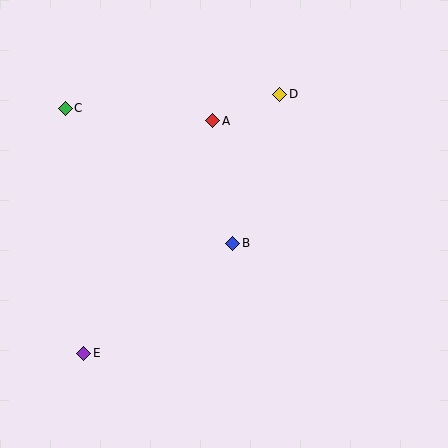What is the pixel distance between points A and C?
The distance between A and C is 148 pixels.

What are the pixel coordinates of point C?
Point C is at (65, 108).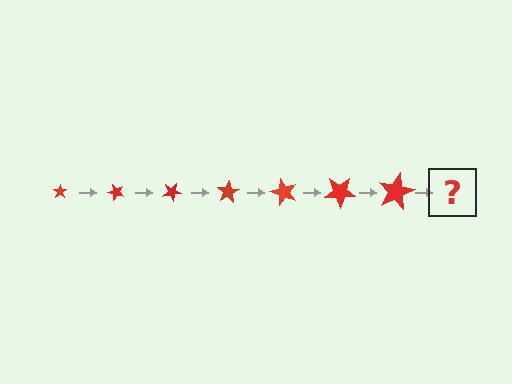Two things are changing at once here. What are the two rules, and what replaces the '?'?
The two rules are that the star grows larger each step and it rotates 50 degrees each step. The '?' should be a star, larger than the previous one and rotated 350 degrees from the start.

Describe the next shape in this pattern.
It should be a star, larger than the previous one and rotated 350 degrees from the start.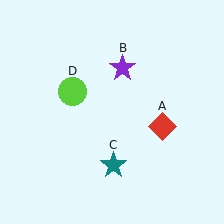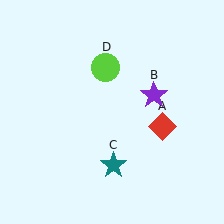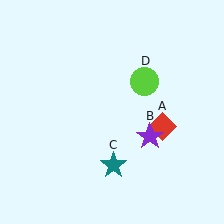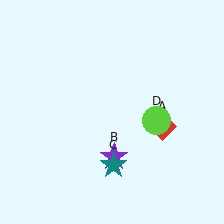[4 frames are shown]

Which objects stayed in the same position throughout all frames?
Red diamond (object A) and teal star (object C) remained stationary.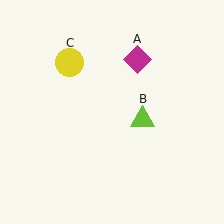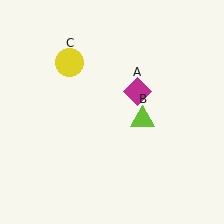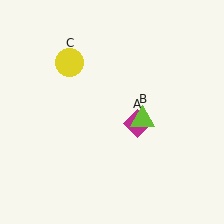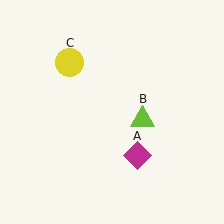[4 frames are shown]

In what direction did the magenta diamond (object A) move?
The magenta diamond (object A) moved down.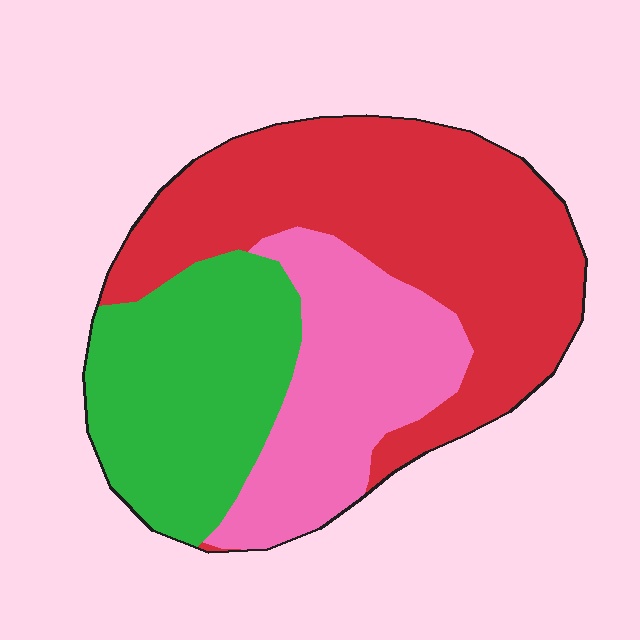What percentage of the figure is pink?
Pink covers 26% of the figure.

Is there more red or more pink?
Red.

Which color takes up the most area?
Red, at roughly 45%.